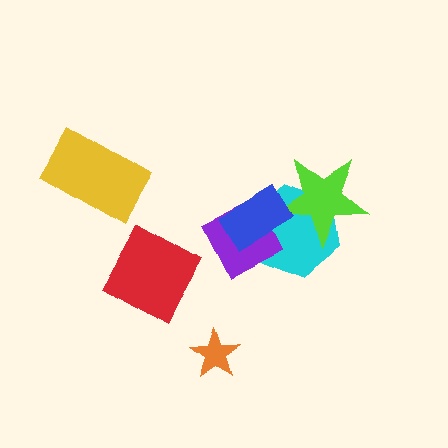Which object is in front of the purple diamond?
The blue rectangle is in front of the purple diamond.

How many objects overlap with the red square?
0 objects overlap with the red square.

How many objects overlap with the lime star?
2 objects overlap with the lime star.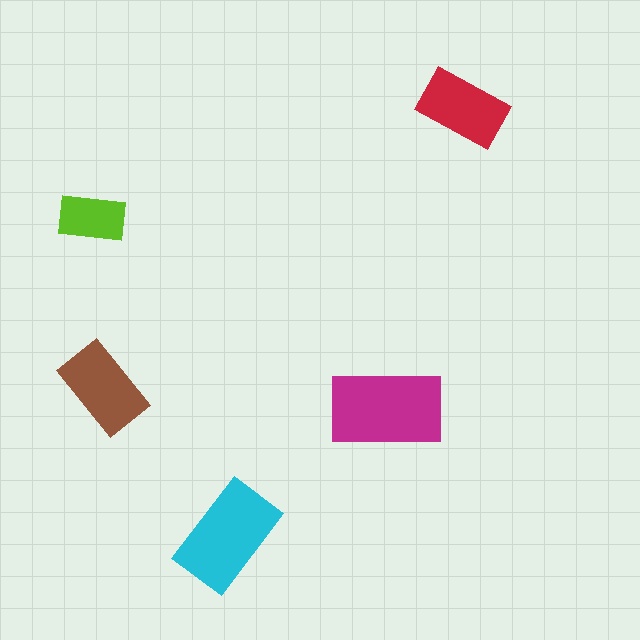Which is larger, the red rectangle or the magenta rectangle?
The magenta one.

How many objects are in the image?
There are 5 objects in the image.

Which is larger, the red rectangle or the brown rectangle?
The brown one.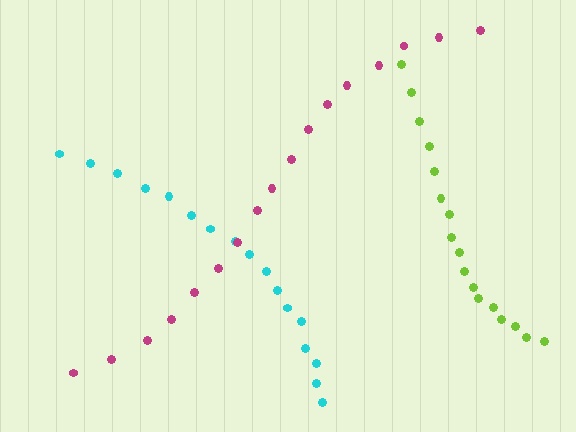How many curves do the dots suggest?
There are 3 distinct paths.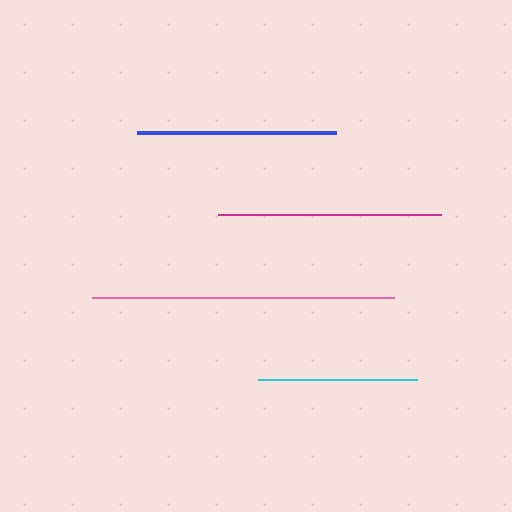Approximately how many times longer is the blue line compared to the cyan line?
The blue line is approximately 1.3 times the length of the cyan line.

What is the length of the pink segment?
The pink segment is approximately 302 pixels long.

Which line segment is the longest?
The pink line is the longest at approximately 302 pixels.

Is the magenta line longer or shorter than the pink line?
The pink line is longer than the magenta line.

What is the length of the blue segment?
The blue segment is approximately 199 pixels long.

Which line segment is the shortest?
The cyan line is the shortest at approximately 159 pixels.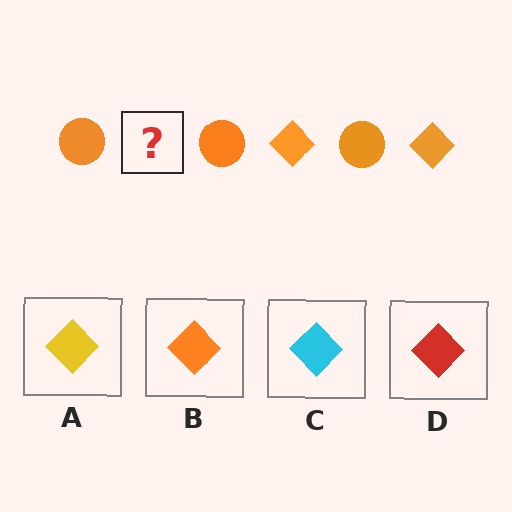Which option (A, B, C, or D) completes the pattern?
B.